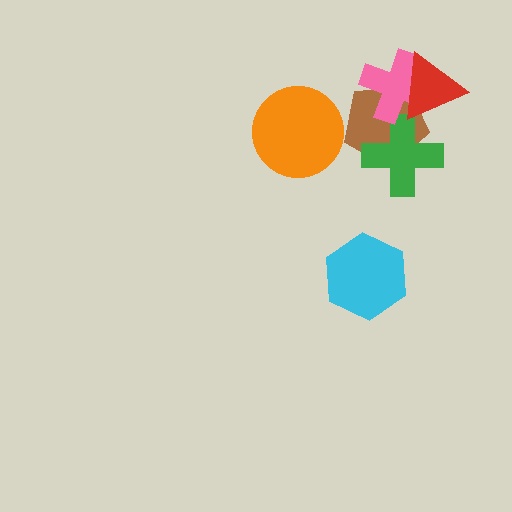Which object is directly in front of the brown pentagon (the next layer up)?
The green cross is directly in front of the brown pentagon.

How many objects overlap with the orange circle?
0 objects overlap with the orange circle.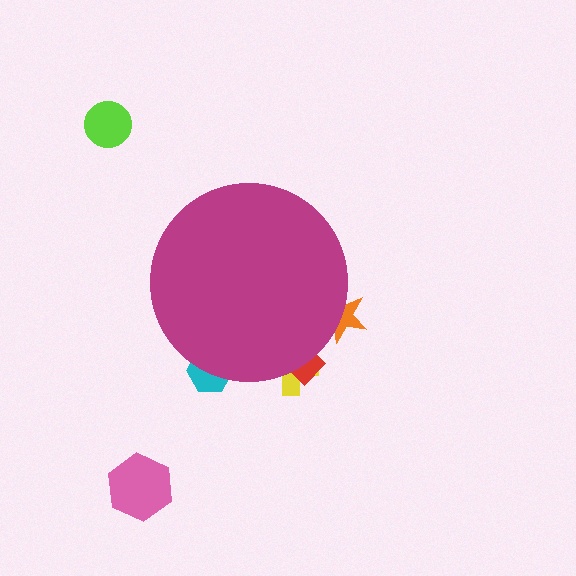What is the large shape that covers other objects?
A magenta circle.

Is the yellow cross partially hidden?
Yes, the yellow cross is partially hidden behind the magenta circle.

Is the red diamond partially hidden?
Yes, the red diamond is partially hidden behind the magenta circle.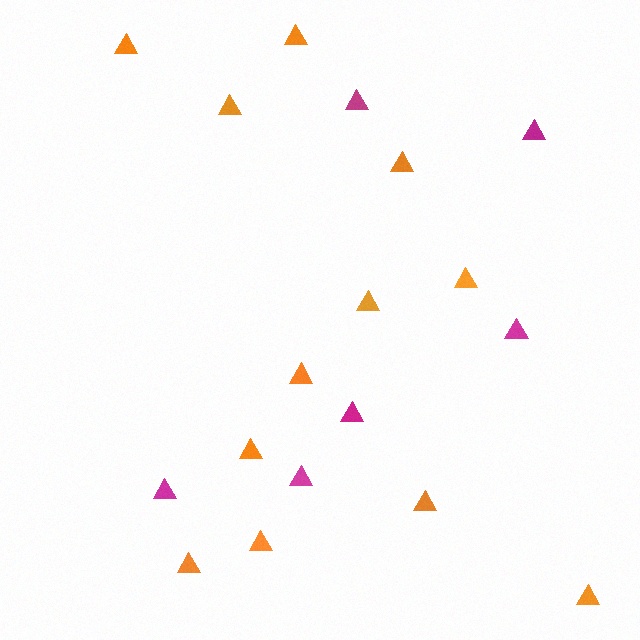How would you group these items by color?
There are 2 groups: one group of magenta triangles (6) and one group of orange triangles (12).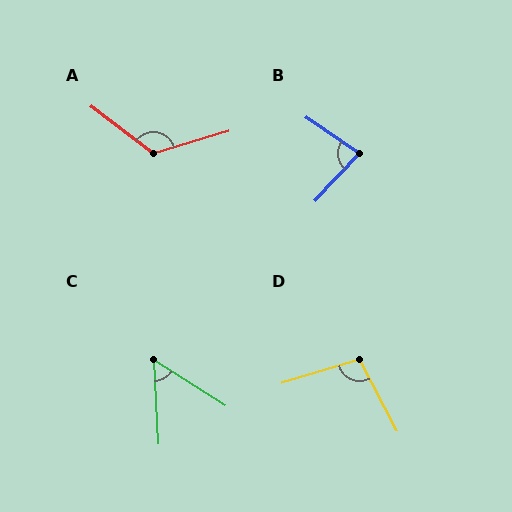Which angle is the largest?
A, at approximately 127 degrees.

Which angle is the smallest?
C, at approximately 55 degrees.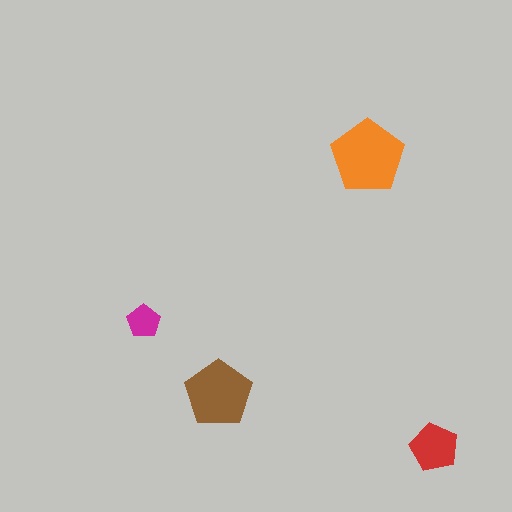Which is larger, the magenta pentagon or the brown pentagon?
The brown one.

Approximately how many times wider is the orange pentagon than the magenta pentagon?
About 2 times wider.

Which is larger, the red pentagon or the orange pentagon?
The orange one.